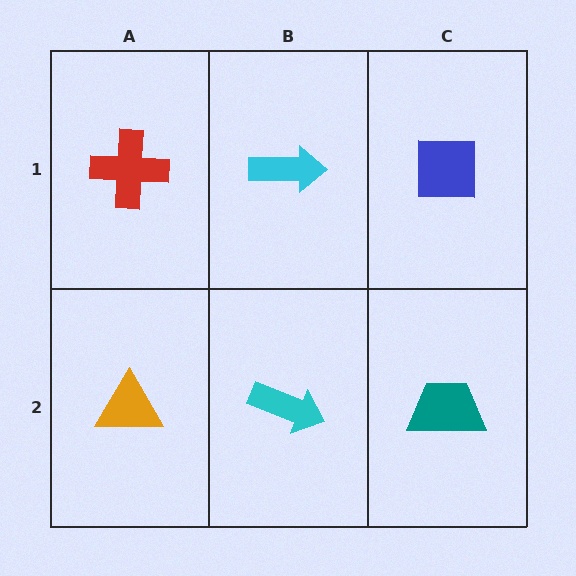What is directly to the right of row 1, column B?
A blue square.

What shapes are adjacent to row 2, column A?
A red cross (row 1, column A), a cyan arrow (row 2, column B).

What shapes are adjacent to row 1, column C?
A teal trapezoid (row 2, column C), a cyan arrow (row 1, column B).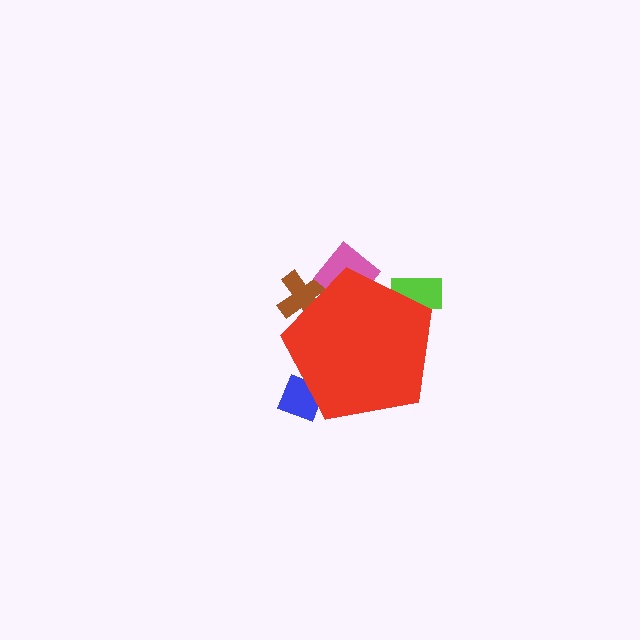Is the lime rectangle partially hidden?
Yes, the lime rectangle is partially hidden behind the red pentagon.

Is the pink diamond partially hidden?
Yes, the pink diamond is partially hidden behind the red pentagon.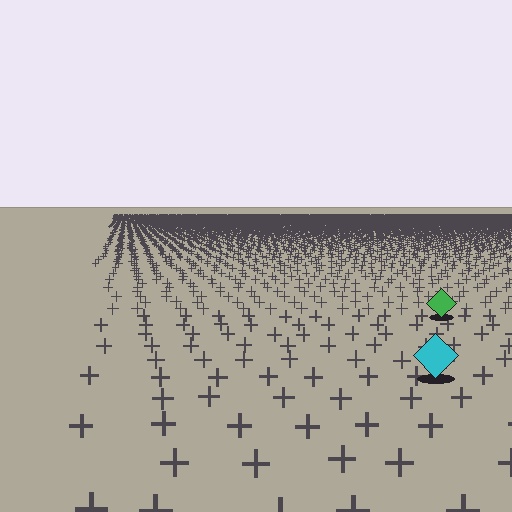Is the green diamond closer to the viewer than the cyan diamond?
No. The cyan diamond is closer — you can tell from the texture gradient: the ground texture is coarser near it.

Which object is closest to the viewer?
The cyan diamond is closest. The texture marks near it are larger and more spread out.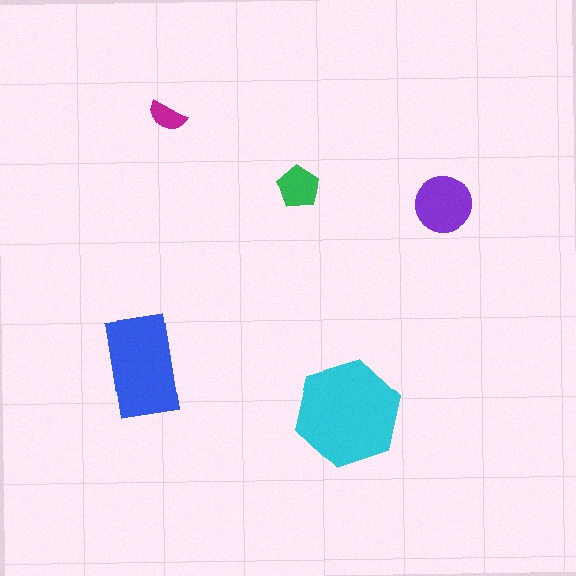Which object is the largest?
The cyan hexagon.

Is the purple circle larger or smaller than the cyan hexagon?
Smaller.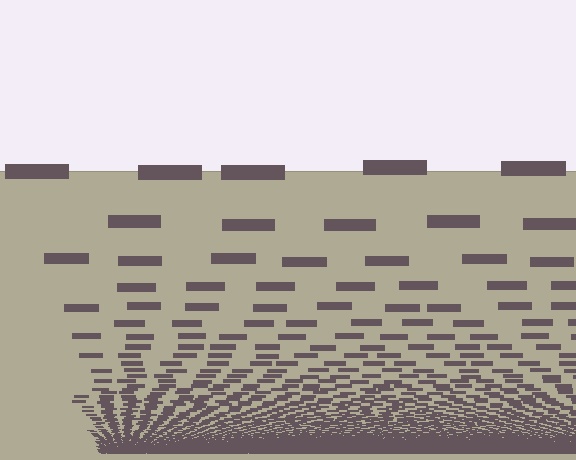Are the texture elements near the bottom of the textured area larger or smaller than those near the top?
Smaller. The gradient is inverted — elements near the bottom are smaller and denser.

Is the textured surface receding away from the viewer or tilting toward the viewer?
The surface appears to tilt toward the viewer. Texture elements get larger and sparser toward the top.